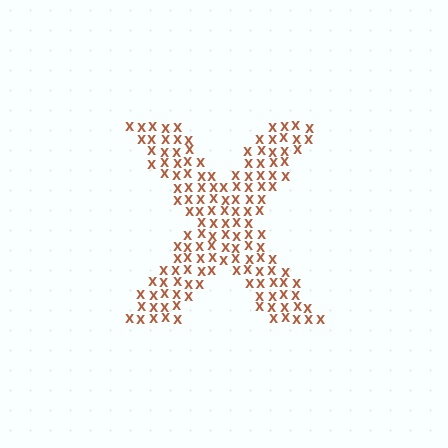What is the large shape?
The large shape is the letter X.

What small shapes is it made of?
It is made of small letter X's.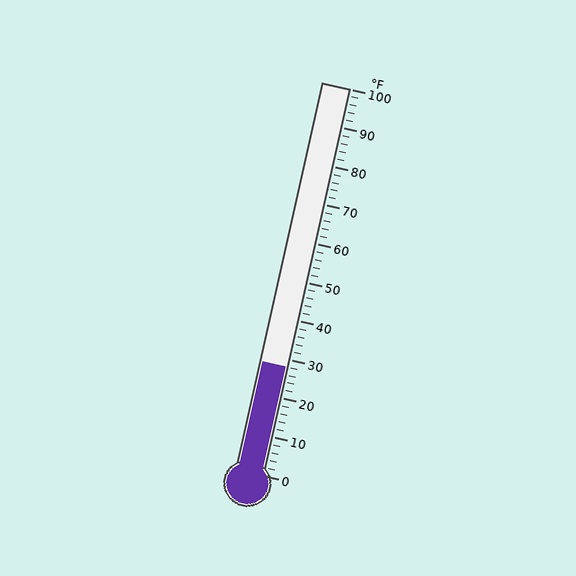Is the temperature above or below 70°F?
The temperature is below 70°F.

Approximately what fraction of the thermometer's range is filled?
The thermometer is filled to approximately 30% of its range.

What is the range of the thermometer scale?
The thermometer scale ranges from 0°F to 100°F.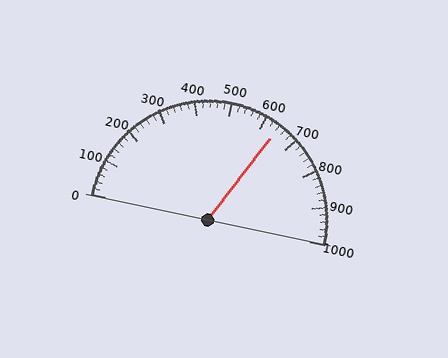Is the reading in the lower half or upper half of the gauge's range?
The reading is in the upper half of the range (0 to 1000).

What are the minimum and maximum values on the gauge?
The gauge ranges from 0 to 1000.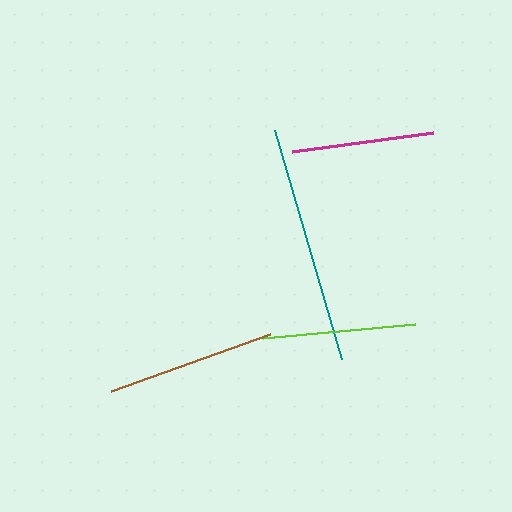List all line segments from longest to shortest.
From longest to shortest: teal, brown, lime, magenta.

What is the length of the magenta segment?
The magenta segment is approximately 143 pixels long.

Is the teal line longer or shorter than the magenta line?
The teal line is longer than the magenta line.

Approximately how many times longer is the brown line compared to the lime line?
The brown line is approximately 1.1 times the length of the lime line.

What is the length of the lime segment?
The lime segment is approximately 153 pixels long.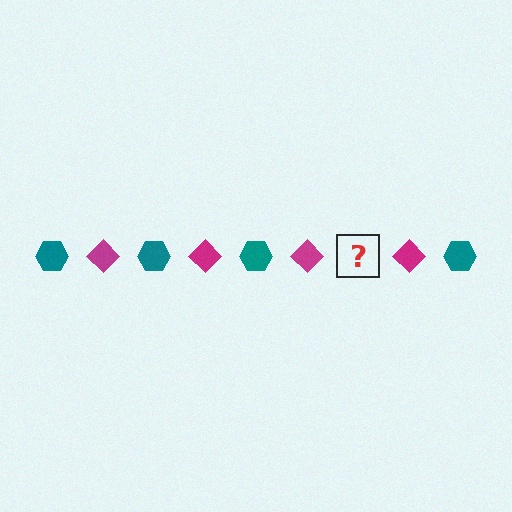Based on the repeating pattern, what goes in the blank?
The blank should be a teal hexagon.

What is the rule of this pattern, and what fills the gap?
The rule is that the pattern alternates between teal hexagon and magenta diamond. The gap should be filled with a teal hexagon.